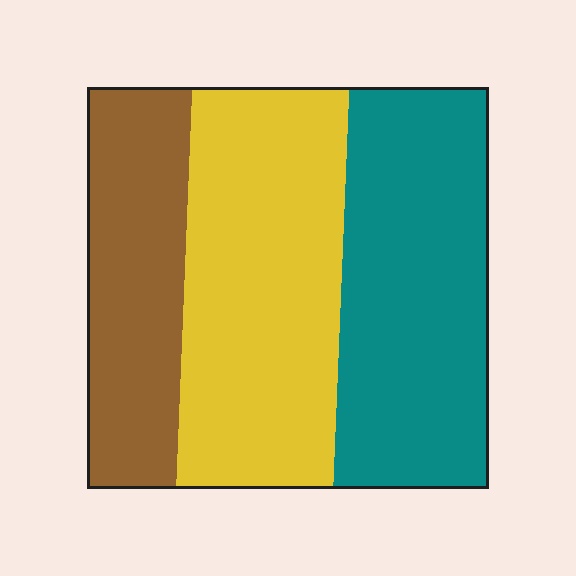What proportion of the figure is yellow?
Yellow takes up about two fifths (2/5) of the figure.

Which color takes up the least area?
Brown, at roughly 25%.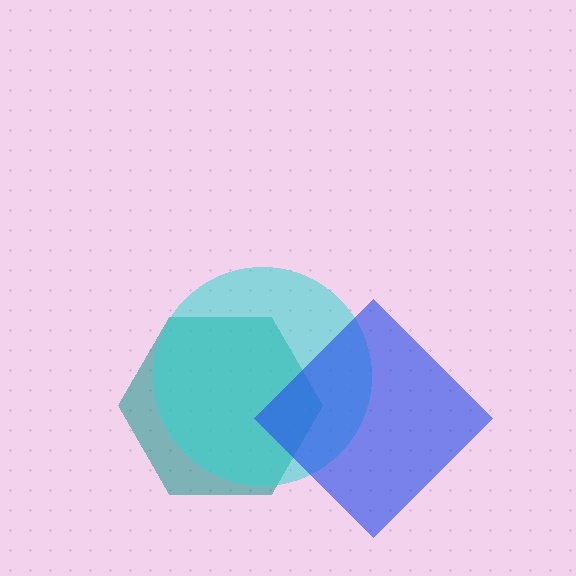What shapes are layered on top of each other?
The layered shapes are: a teal hexagon, a cyan circle, a blue diamond.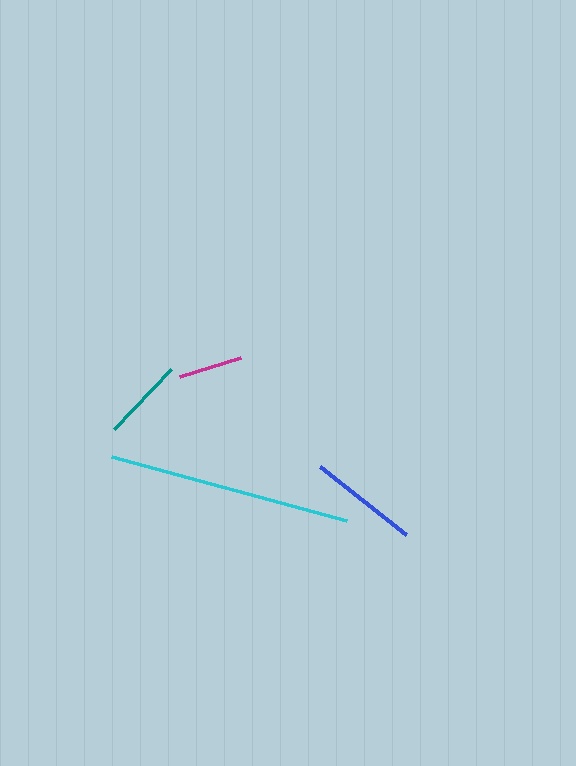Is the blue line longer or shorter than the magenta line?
The blue line is longer than the magenta line.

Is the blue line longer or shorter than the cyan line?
The cyan line is longer than the blue line.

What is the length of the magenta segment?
The magenta segment is approximately 64 pixels long.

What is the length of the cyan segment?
The cyan segment is approximately 243 pixels long.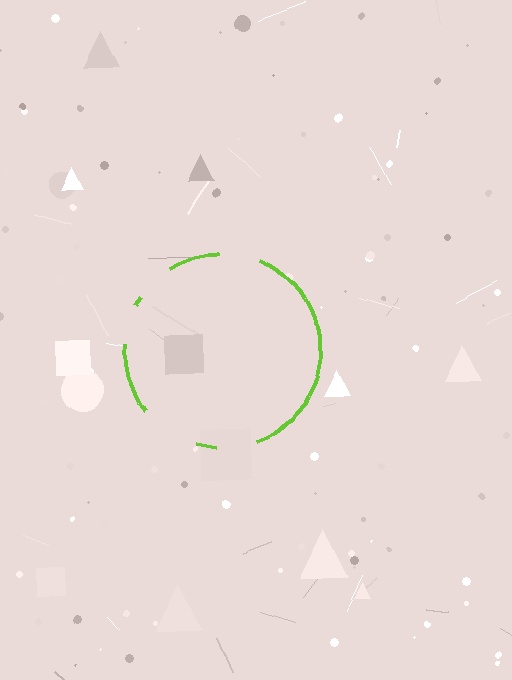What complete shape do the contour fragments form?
The contour fragments form a circle.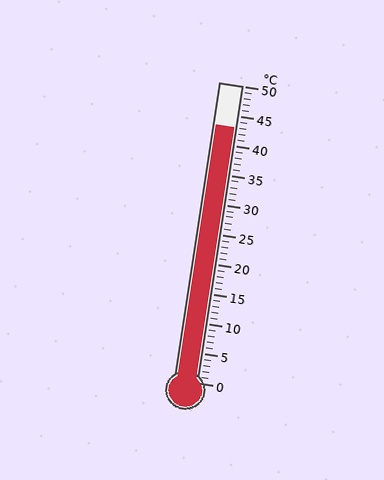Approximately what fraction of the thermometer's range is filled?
The thermometer is filled to approximately 85% of its range.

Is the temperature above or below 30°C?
The temperature is above 30°C.